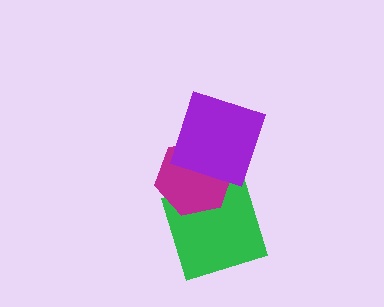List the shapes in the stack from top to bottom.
From top to bottom: the purple square, the magenta hexagon, the green square.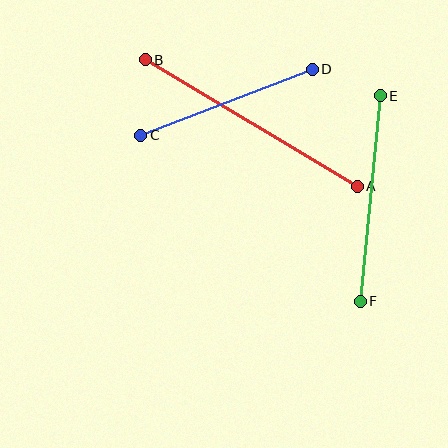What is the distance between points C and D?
The distance is approximately 184 pixels.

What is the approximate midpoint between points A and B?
The midpoint is at approximately (251, 123) pixels.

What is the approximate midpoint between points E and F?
The midpoint is at approximately (370, 198) pixels.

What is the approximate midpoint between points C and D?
The midpoint is at approximately (226, 102) pixels.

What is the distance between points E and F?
The distance is approximately 206 pixels.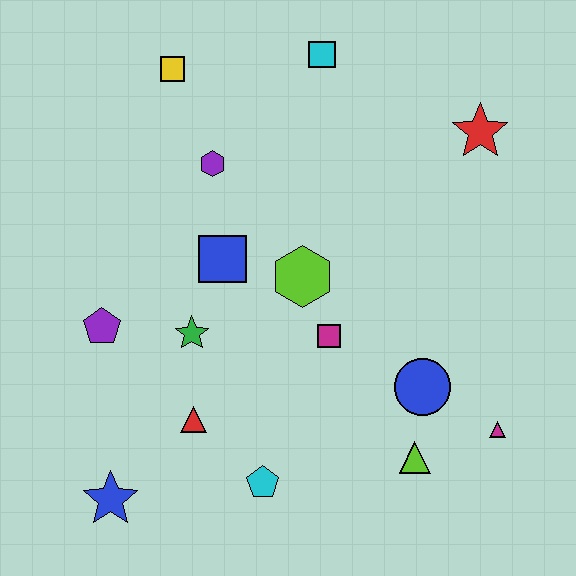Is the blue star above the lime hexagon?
No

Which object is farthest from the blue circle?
The yellow square is farthest from the blue circle.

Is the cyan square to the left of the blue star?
No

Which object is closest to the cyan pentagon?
The red triangle is closest to the cyan pentagon.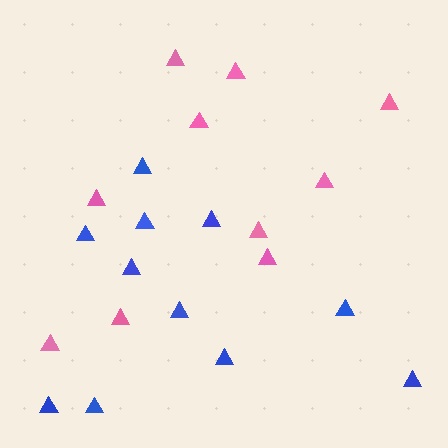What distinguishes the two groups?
There are 2 groups: one group of pink triangles (10) and one group of blue triangles (11).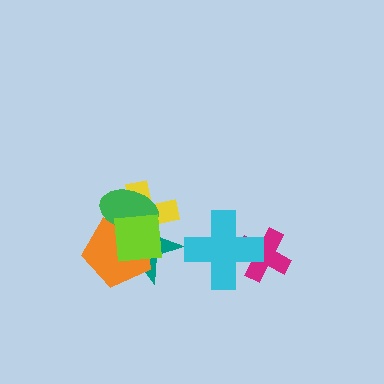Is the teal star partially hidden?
Yes, it is partially covered by another shape.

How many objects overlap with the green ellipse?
4 objects overlap with the green ellipse.